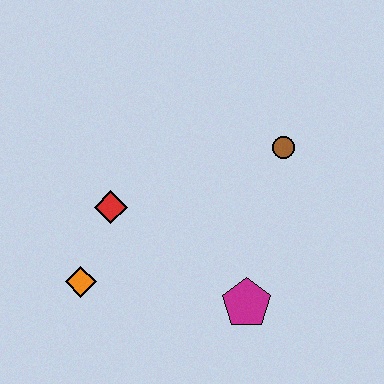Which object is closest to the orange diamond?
The red diamond is closest to the orange diamond.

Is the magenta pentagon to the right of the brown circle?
No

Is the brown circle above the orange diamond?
Yes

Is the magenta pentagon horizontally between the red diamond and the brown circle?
Yes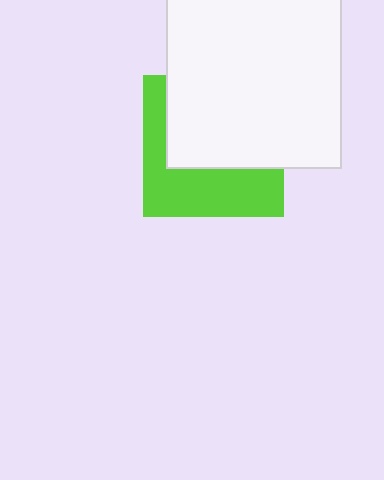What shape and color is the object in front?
The object in front is a white square.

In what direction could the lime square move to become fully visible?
The lime square could move down. That would shift it out from behind the white square entirely.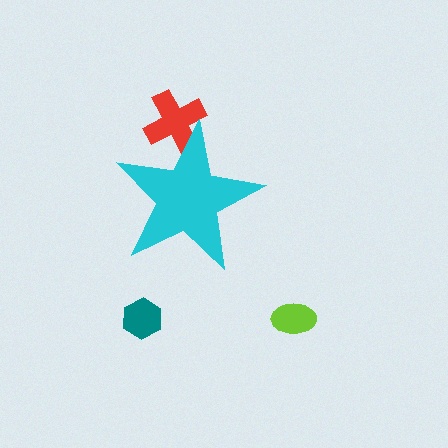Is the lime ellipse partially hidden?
No, the lime ellipse is fully visible.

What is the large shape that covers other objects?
A cyan star.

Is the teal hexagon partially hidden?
No, the teal hexagon is fully visible.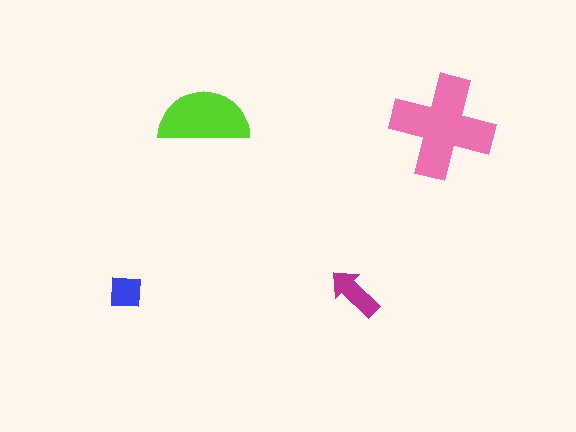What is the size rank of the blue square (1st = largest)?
4th.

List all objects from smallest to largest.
The blue square, the magenta arrow, the lime semicircle, the pink cross.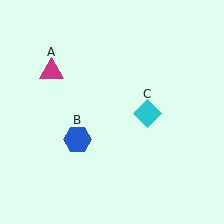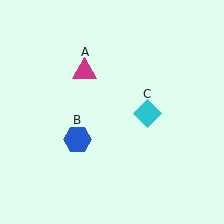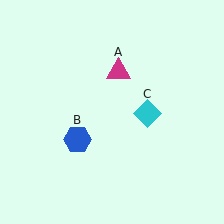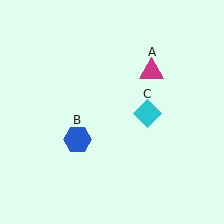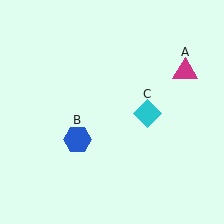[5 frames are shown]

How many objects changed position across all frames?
1 object changed position: magenta triangle (object A).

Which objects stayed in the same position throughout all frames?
Blue hexagon (object B) and cyan diamond (object C) remained stationary.